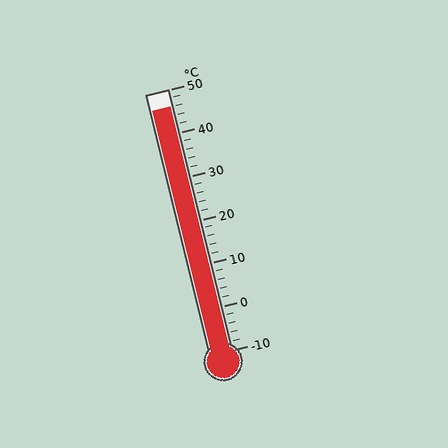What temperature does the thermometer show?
The thermometer shows approximately 46°C.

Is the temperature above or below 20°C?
The temperature is above 20°C.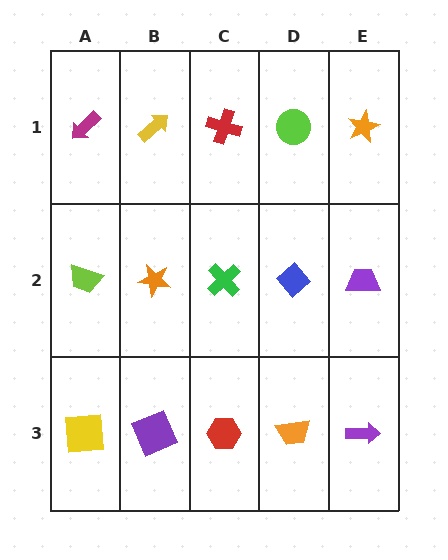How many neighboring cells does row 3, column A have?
2.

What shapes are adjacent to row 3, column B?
An orange star (row 2, column B), a yellow square (row 3, column A), a red hexagon (row 3, column C).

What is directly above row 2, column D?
A lime circle.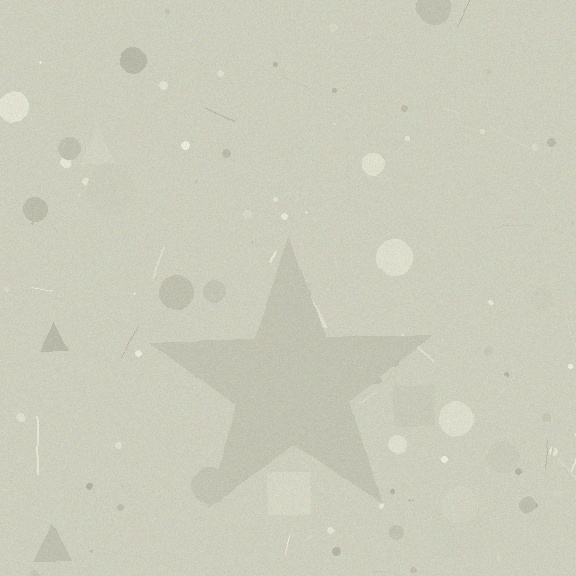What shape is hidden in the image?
A star is hidden in the image.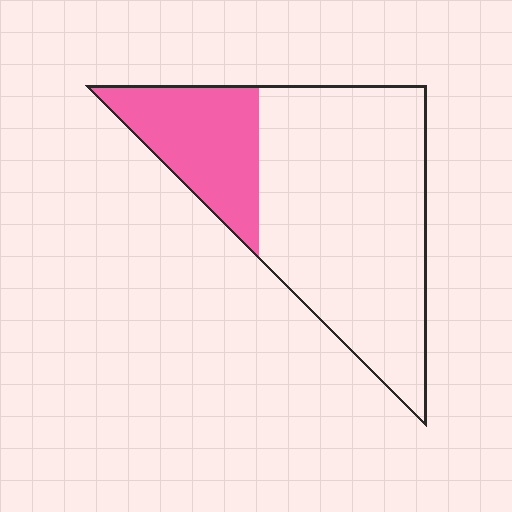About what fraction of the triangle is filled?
About one quarter (1/4).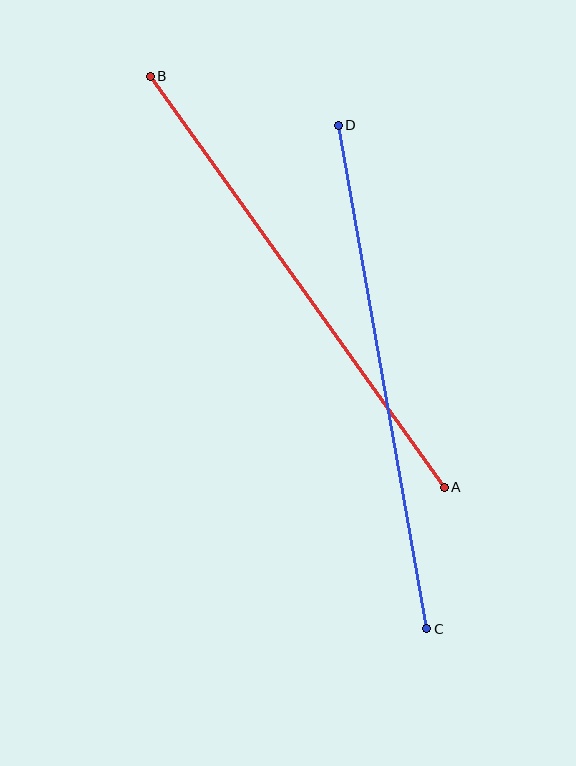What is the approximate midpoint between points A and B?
The midpoint is at approximately (297, 282) pixels.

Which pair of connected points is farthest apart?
Points C and D are farthest apart.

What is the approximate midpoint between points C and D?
The midpoint is at approximately (383, 377) pixels.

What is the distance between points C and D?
The distance is approximately 511 pixels.